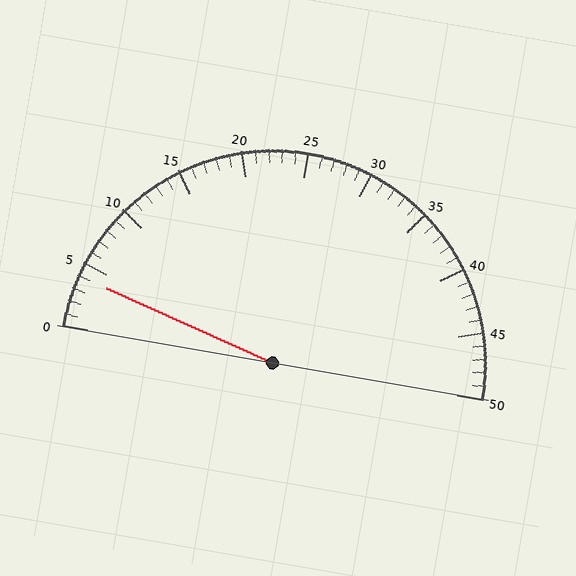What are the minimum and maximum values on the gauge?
The gauge ranges from 0 to 50.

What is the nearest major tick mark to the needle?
The nearest major tick mark is 5.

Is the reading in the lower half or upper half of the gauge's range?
The reading is in the lower half of the range (0 to 50).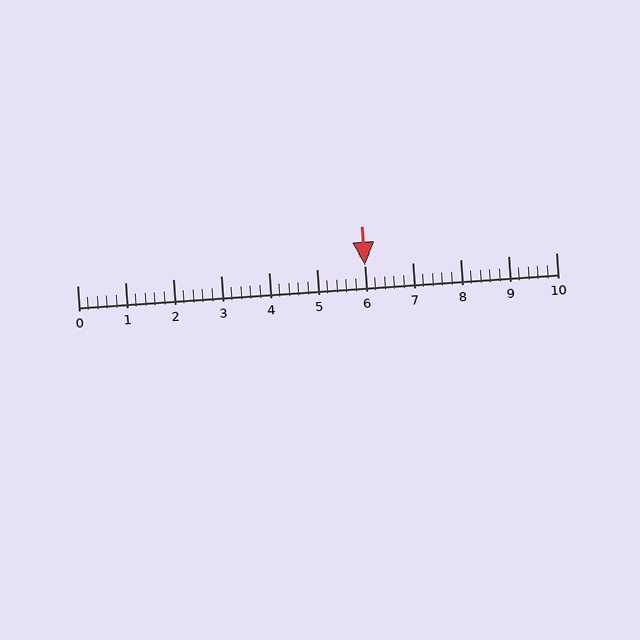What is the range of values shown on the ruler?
The ruler shows values from 0 to 10.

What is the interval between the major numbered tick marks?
The major tick marks are spaced 1 units apart.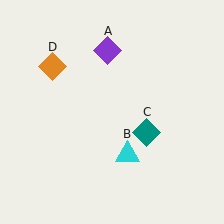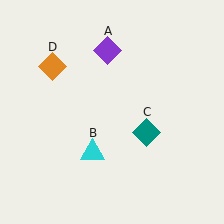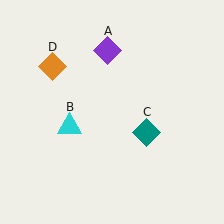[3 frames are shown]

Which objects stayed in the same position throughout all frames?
Purple diamond (object A) and teal diamond (object C) and orange diamond (object D) remained stationary.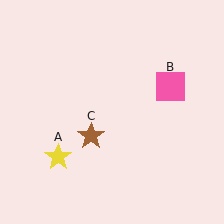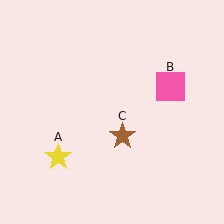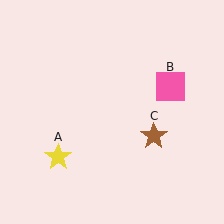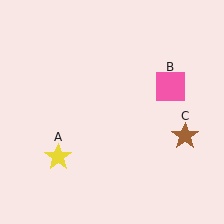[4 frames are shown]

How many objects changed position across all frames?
1 object changed position: brown star (object C).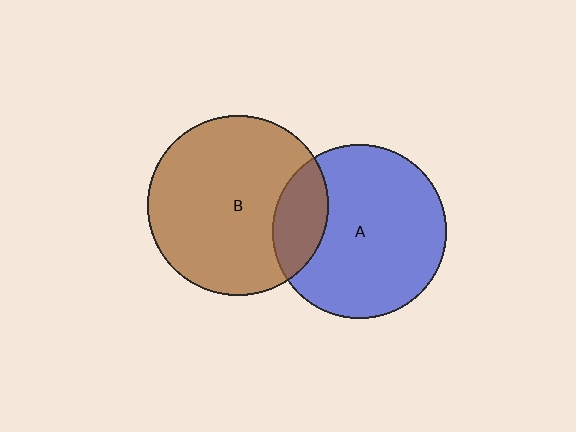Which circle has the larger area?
Circle B (brown).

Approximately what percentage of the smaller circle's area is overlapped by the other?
Approximately 20%.